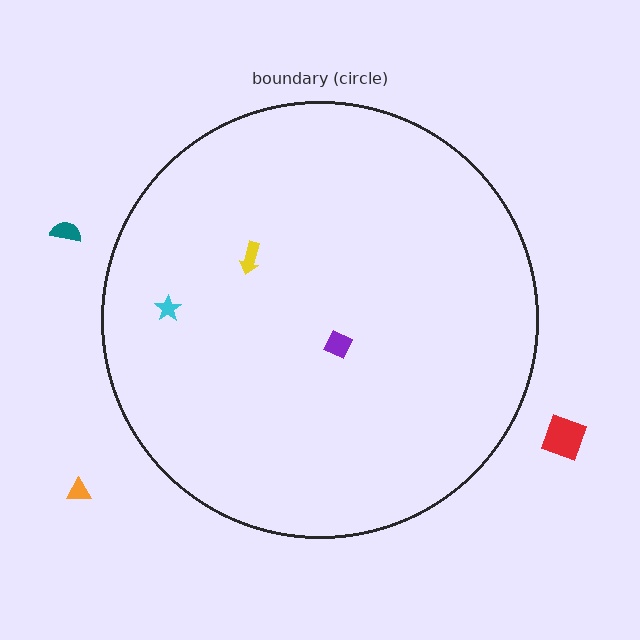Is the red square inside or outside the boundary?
Outside.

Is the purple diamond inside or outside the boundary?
Inside.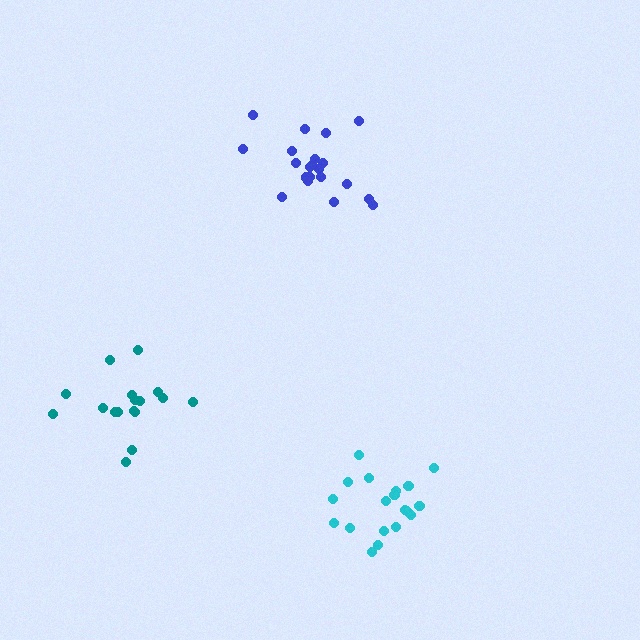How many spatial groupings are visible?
There are 3 spatial groupings.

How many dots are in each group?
Group 1: 21 dots, Group 2: 19 dots, Group 3: 17 dots (57 total).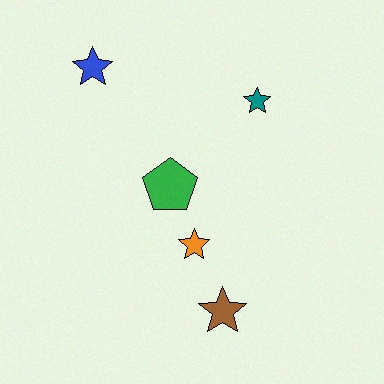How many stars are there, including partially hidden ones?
There are 4 stars.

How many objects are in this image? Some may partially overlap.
There are 5 objects.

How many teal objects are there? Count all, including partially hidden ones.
There is 1 teal object.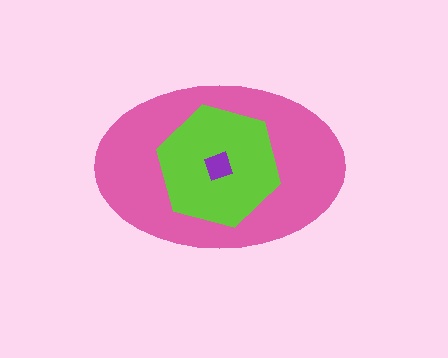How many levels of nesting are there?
3.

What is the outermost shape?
The pink ellipse.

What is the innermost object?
The purple diamond.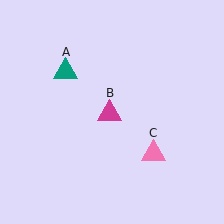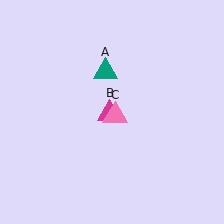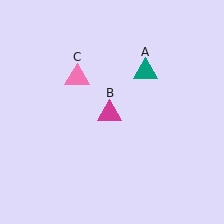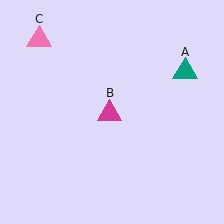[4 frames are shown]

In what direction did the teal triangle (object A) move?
The teal triangle (object A) moved right.